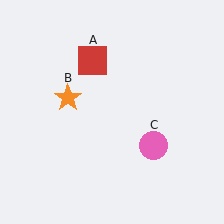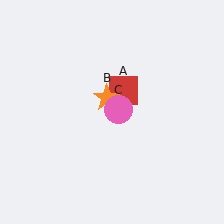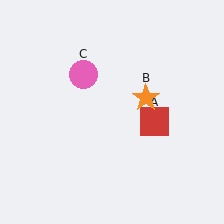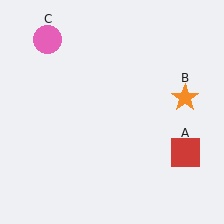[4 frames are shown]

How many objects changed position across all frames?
3 objects changed position: red square (object A), orange star (object B), pink circle (object C).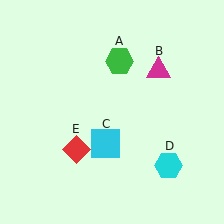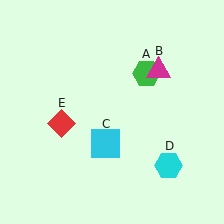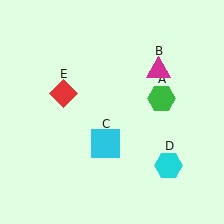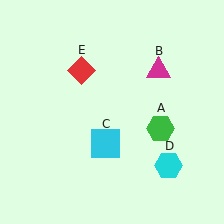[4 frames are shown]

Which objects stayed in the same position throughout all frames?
Magenta triangle (object B) and cyan square (object C) and cyan hexagon (object D) remained stationary.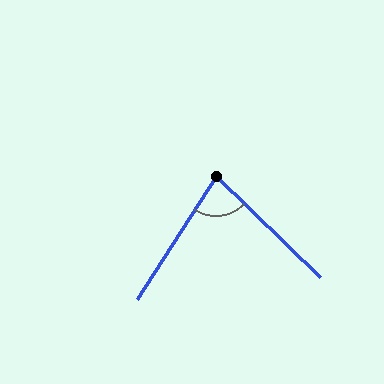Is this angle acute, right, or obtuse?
It is acute.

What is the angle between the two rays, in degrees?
Approximately 79 degrees.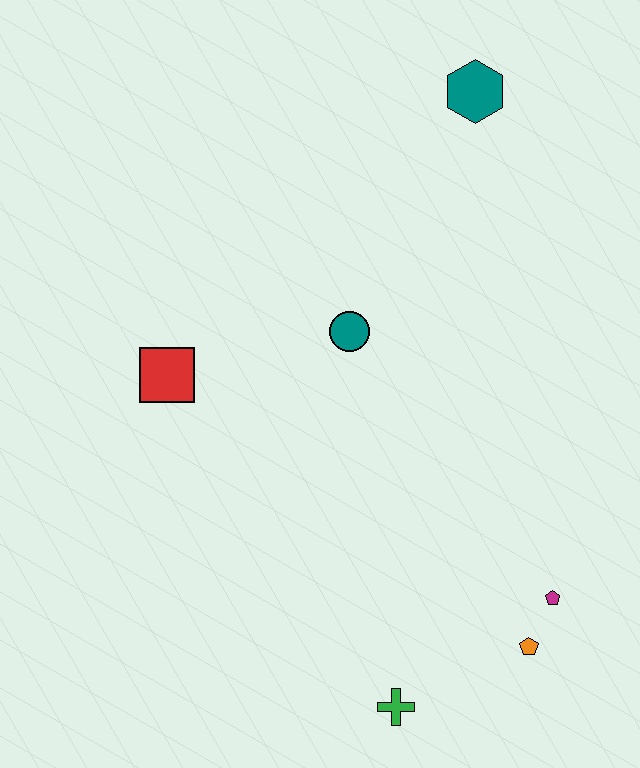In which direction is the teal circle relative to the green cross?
The teal circle is above the green cross.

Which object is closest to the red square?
The teal circle is closest to the red square.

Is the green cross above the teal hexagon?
No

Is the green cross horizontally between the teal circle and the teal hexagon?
Yes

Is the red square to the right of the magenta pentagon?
No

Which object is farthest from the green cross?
The teal hexagon is farthest from the green cross.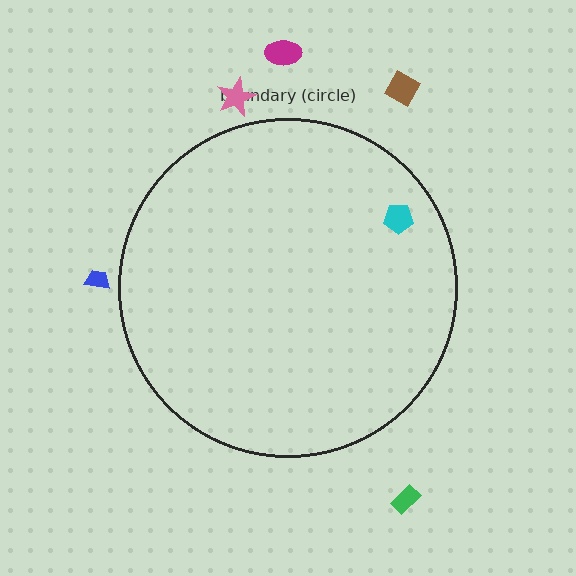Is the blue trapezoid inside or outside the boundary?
Outside.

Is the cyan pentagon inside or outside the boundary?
Inside.